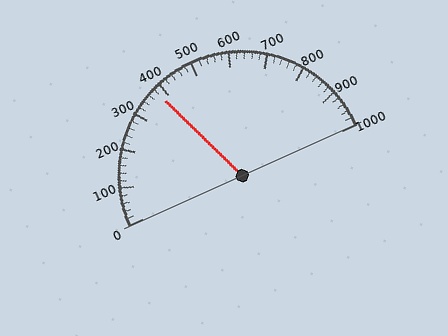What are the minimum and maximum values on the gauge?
The gauge ranges from 0 to 1000.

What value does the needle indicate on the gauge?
The needle indicates approximately 380.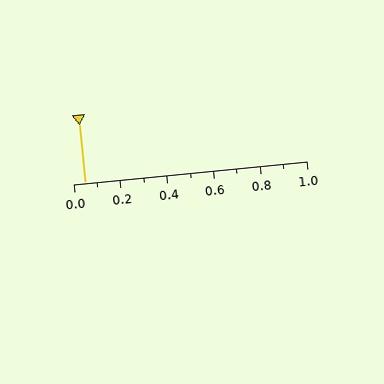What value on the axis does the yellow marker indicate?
The marker indicates approximately 0.05.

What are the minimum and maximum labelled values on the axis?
The axis runs from 0.0 to 1.0.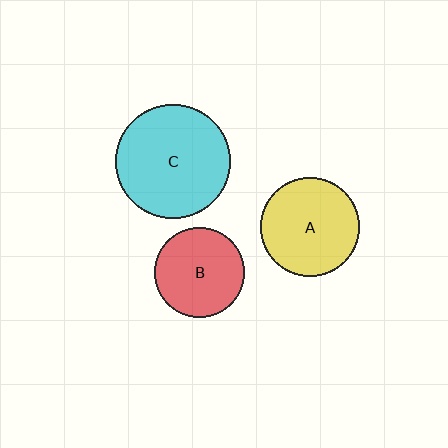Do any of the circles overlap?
No, none of the circles overlap.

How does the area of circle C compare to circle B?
Approximately 1.6 times.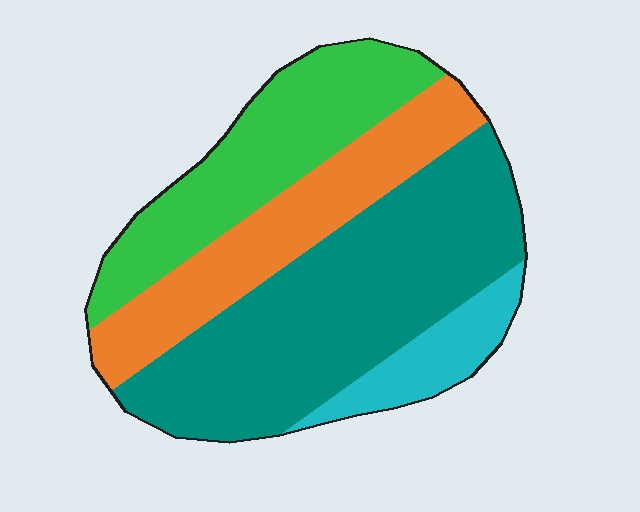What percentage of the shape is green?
Green takes up about one quarter (1/4) of the shape.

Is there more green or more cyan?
Green.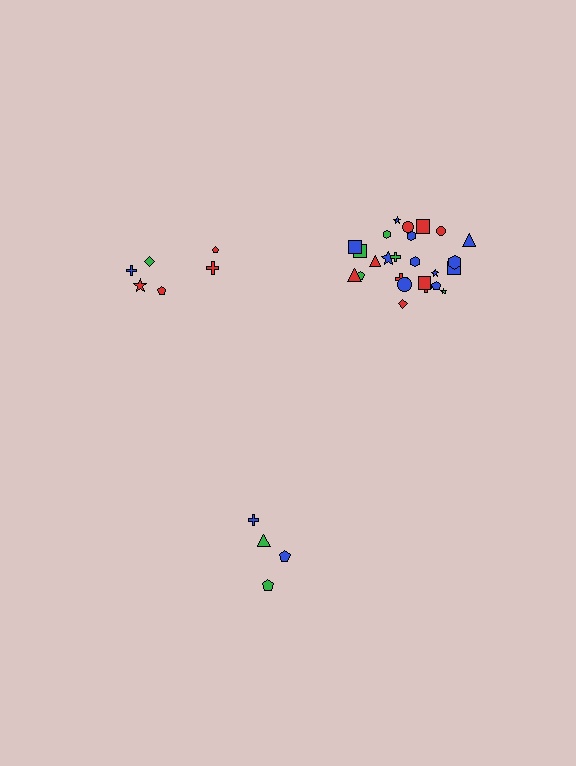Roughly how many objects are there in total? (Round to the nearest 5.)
Roughly 35 objects in total.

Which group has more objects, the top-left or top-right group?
The top-right group.